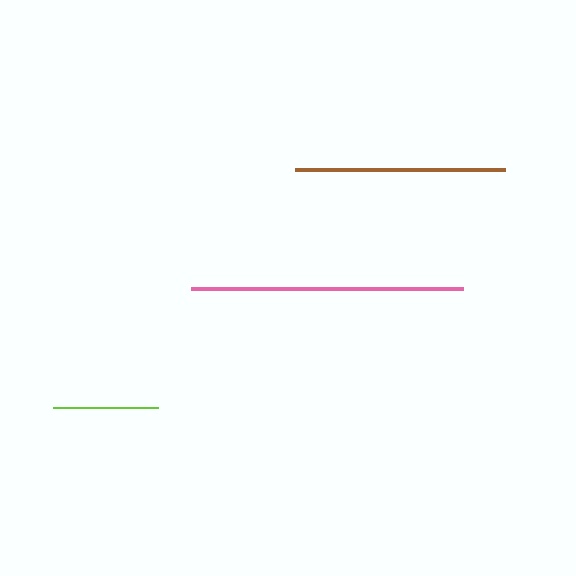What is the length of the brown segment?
The brown segment is approximately 210 pixels long.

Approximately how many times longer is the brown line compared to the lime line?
The brown line is approximately 2.0 times the length of the lime line.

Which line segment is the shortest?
The lime line is the shortest at approximately 105 pixels.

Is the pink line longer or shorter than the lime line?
The pink line is longer than the lime line.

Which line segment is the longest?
The pink line is the longest at approximately 271 pixels.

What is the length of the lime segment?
The lime segment is approximately 105 pixels long.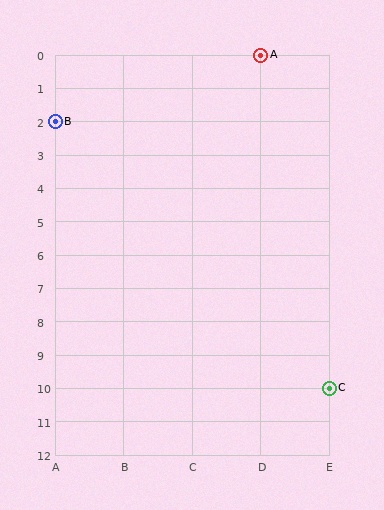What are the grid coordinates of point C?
Point C is at grid coordinates (E, 10).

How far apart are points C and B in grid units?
Points C and B are 4 columns and 8 rows apart (about 8.9 grid units diagonally).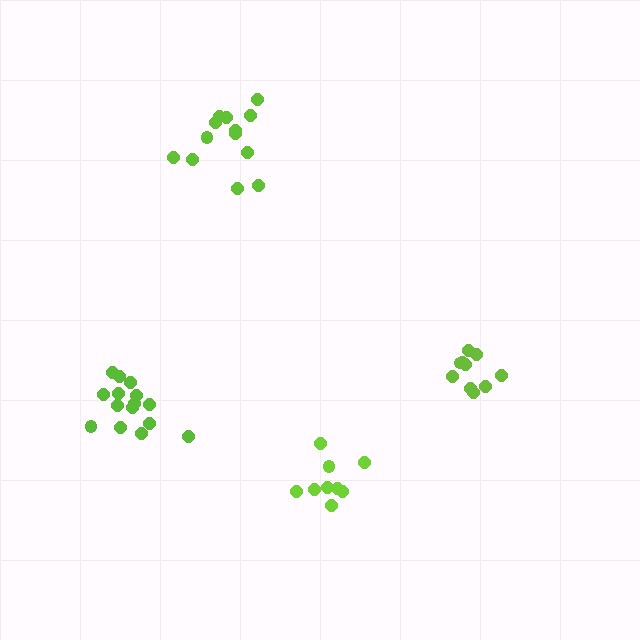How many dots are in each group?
Group 1: 15 dots, Group 2: 9 dots, Group 3: 13 dots, Group 4: 10 dots (47 total).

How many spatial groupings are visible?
There are 4 spatial groupings.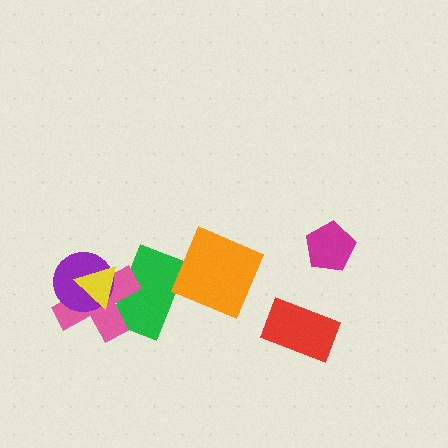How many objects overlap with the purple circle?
2 objects overlap with the purple circle.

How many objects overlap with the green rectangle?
3 objects overlap with the green rectangle.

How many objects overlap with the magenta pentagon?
0 objects overlap with the magenta pentagon.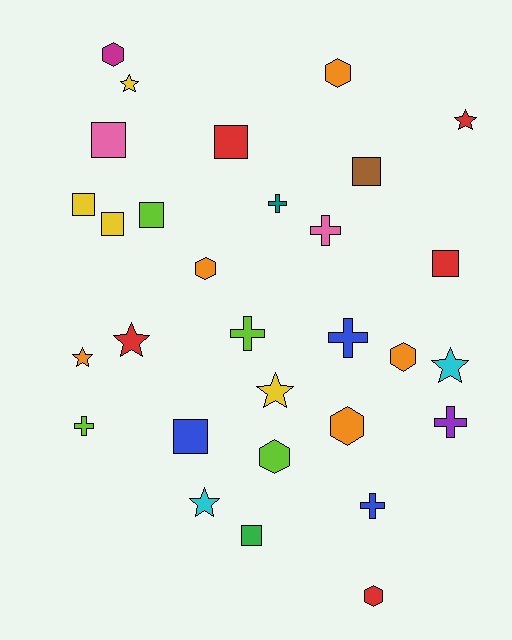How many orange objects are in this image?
There are 5 orange objects.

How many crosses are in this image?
There are 7 crosses.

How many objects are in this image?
There are 30 objects.